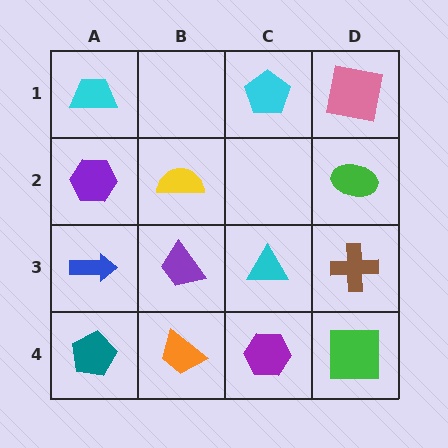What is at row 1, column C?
A cyan pentagon.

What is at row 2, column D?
A green ellipse.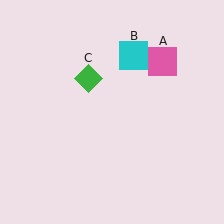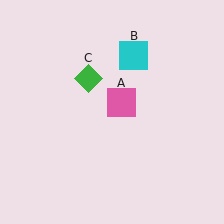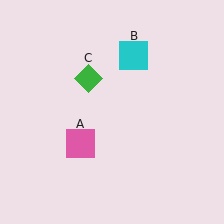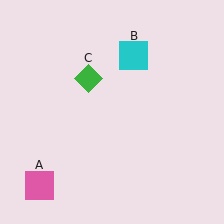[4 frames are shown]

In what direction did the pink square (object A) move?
The pink square (object A) moved down and to the left.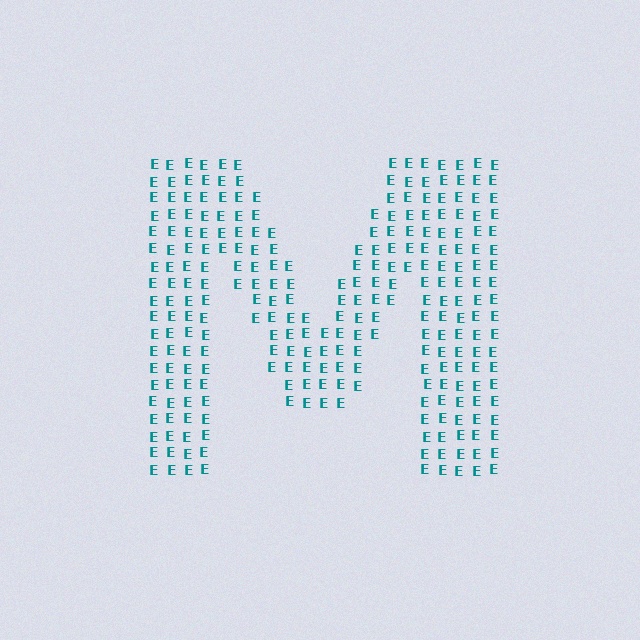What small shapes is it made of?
It is made of small letter E's.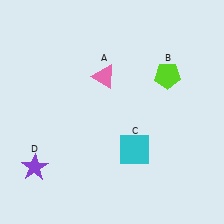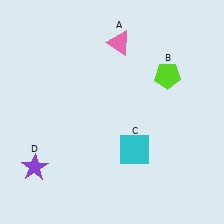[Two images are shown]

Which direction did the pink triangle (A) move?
The pink triangle (A) moved up.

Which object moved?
The pink triangle (A) moved up.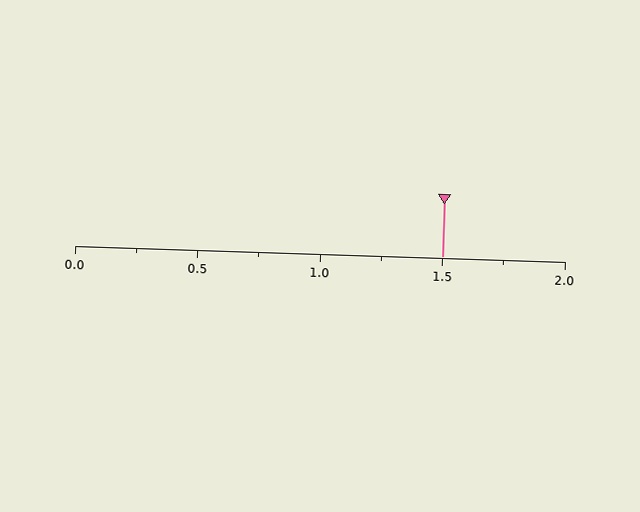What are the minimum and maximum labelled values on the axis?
The axis runs from 0.0 to 2.0.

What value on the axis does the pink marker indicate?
The marker indicates approximately 1.5.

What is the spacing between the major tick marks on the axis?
The major ticks are spaced 0.5 apart.